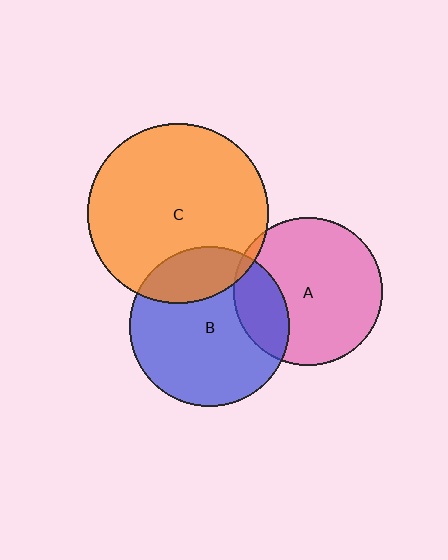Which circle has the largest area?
Circle C (orange).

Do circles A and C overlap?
Yes.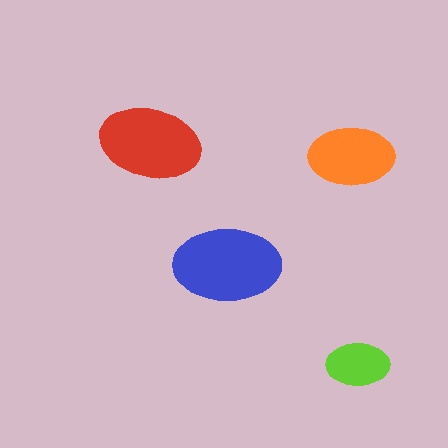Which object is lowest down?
The lime ellipse is bottommost.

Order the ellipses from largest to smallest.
the blue one, the red one, the orange one, the lime one.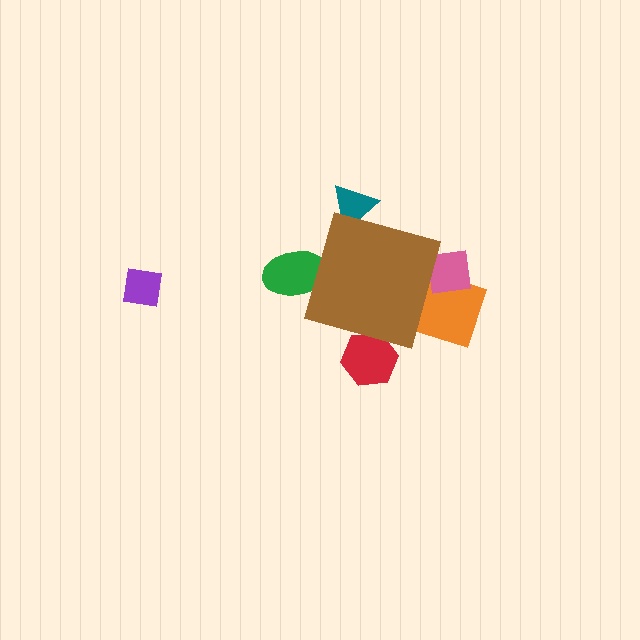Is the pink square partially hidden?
Yes, the pink square is partially hidden behind the brown diamond.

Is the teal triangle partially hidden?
Yes, the teal triangle is partially hidden behind the brown diamond.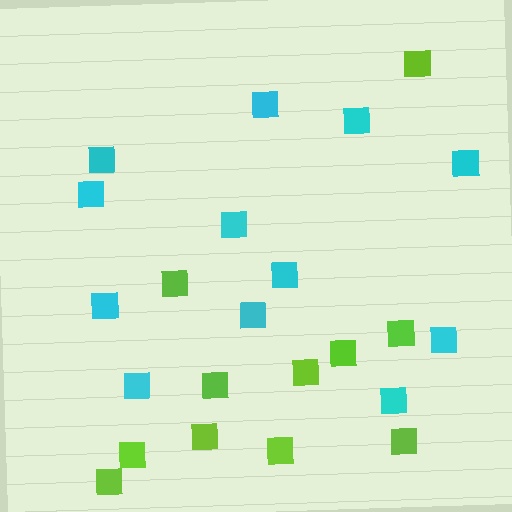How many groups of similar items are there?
There are 2 groups: one group of lime squares (11) and one group of cyan squares (12).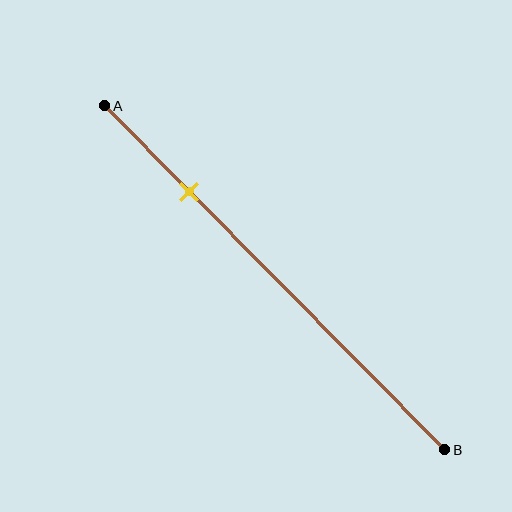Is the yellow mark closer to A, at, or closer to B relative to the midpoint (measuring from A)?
The yellow mark is closer to point A than the midpoint of segment AB.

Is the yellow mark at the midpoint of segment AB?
No, the mark is at about 25% from A, not at the 50% midpoint.